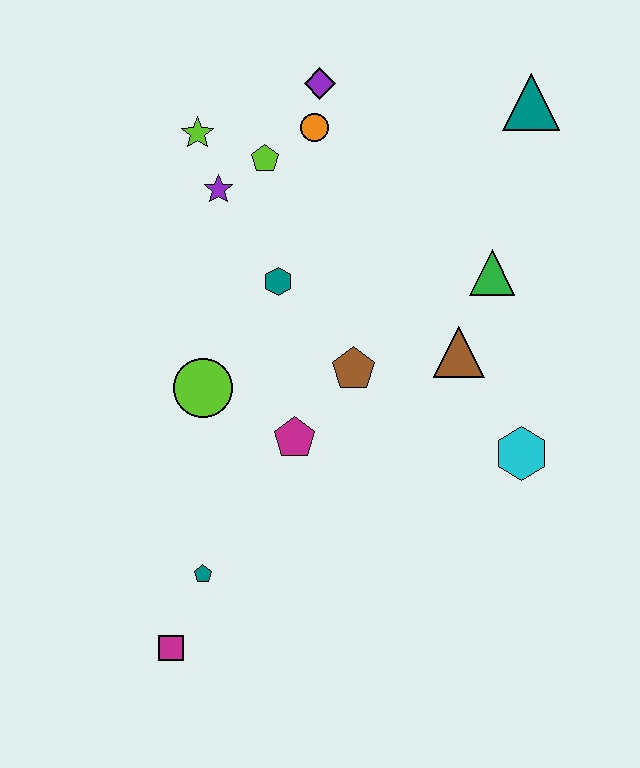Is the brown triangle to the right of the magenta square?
Yes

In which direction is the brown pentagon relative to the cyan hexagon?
The brown pentagon is to the left of the cyan hexagon.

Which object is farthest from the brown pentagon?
The magenta square is farthest from the brown pentagon.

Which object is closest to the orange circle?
The purple diamond is closest to the orange circle.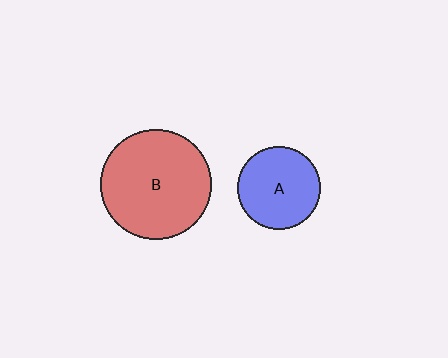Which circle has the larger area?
Circle B (red).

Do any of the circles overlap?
No, none of the circles overlap.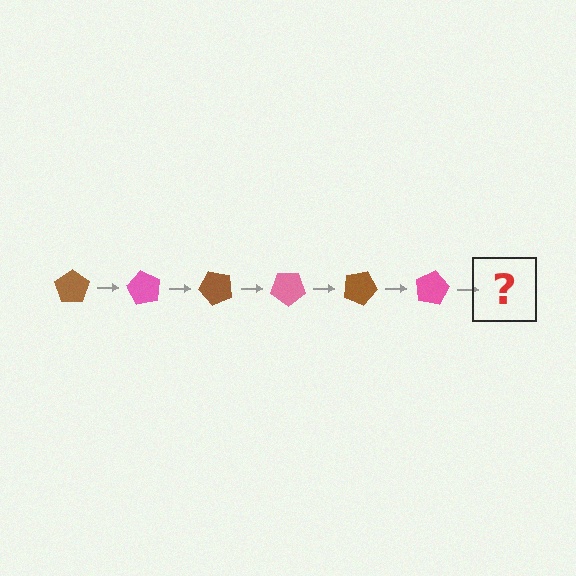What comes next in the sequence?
The next element should be a brown pentagon, rotated 360 degrees from the start.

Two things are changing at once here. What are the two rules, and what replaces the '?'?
The two rules are that it rotates 60 degrees each step and the color cycles through brown and pink. The '?' should be a brown pentagon, rotated 360 degrees from the start.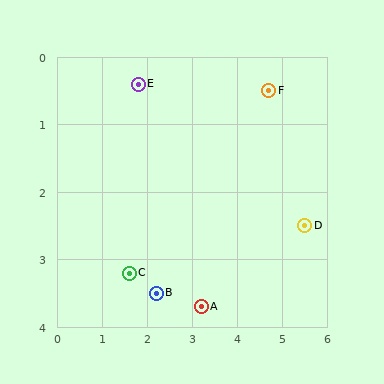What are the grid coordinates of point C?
Point C is at approximately (1.6, 3.2).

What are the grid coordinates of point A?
Point A is at approximately (3.2, 3.7).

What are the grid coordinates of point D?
Point D is at approximately (5.5, 2.5).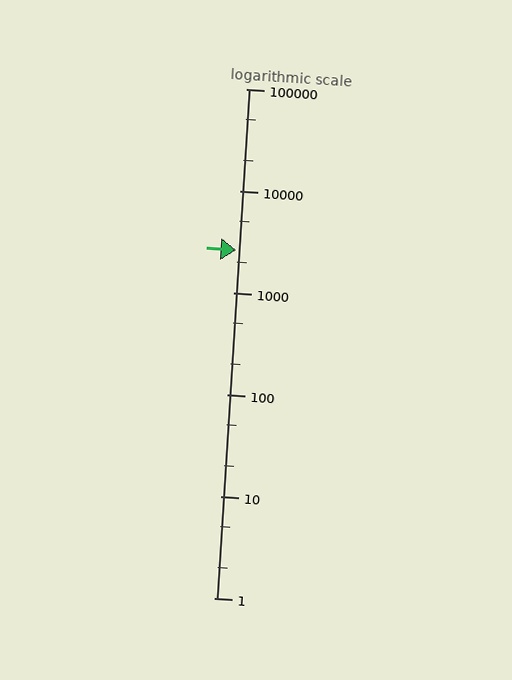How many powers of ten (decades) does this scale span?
The scale spans 5 decades, from 1 to 100000.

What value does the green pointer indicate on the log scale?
The pointer indicates approximately 2600.